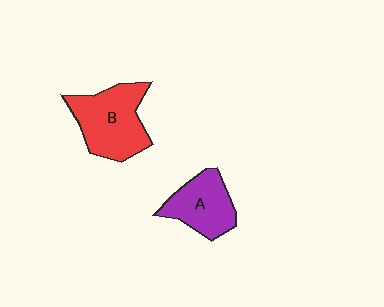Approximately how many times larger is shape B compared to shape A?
Approximately 1.4 times.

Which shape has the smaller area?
Shape A (purple).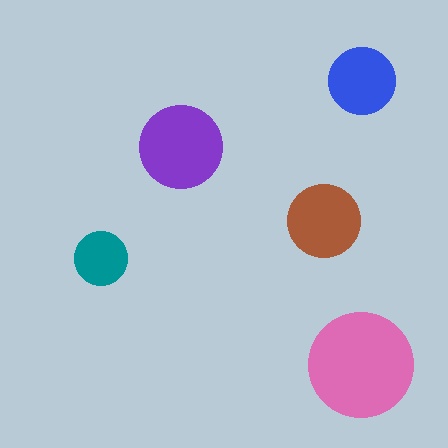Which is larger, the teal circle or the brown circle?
The brown one.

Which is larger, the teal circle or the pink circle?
The pink one.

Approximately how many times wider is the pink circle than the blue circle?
About 1.5 times wider.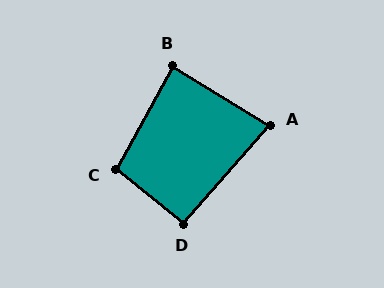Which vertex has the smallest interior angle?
A, at approximately 80 degrees.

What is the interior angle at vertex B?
Approximately 88 degrees (approximately right).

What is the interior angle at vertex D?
Approximately 92 degrees (approximately right).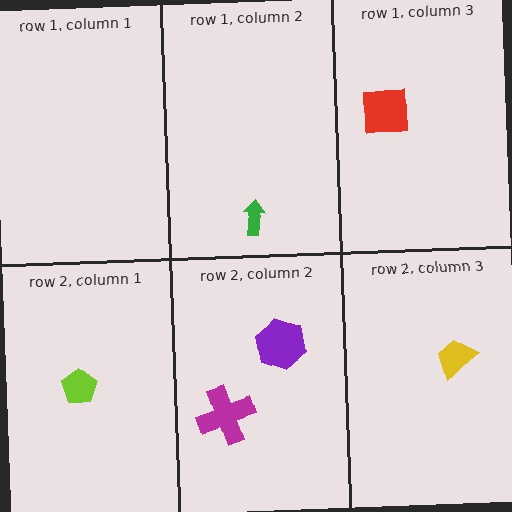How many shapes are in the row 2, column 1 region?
1.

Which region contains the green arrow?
The row 1, column 2 region.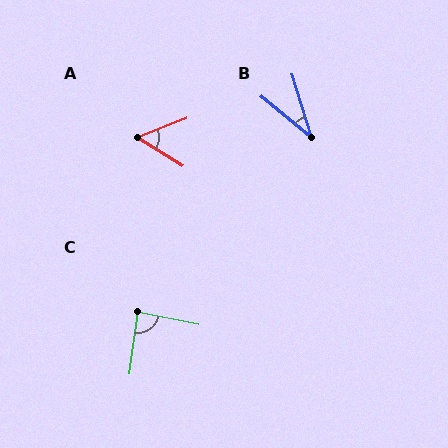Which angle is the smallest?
B, at approximately 34 degrees.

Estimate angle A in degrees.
Approximately 53 degrees.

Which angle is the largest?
C, at approximately 86 degrees.